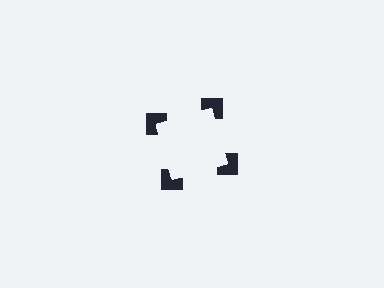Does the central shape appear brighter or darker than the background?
It typically appears slightly brighter than the background, even though no actual brightness change is drawn.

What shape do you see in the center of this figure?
An illusory square — its edges are inferred from the aligned wedge cuts in the notched squares, not physically drawn.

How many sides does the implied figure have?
4 sides.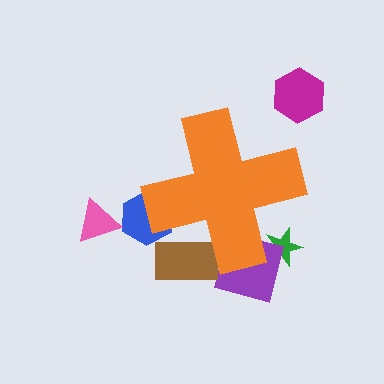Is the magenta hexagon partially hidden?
No, the magenta hexagon is fully visible.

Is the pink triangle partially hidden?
No, the pink triangle is fully visible.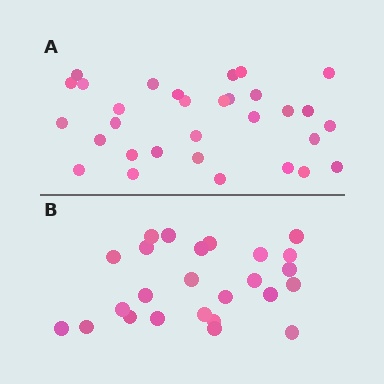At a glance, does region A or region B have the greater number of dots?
Region A (the top region) has more dots.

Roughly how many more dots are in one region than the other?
Region A has about 6 more dots than region B.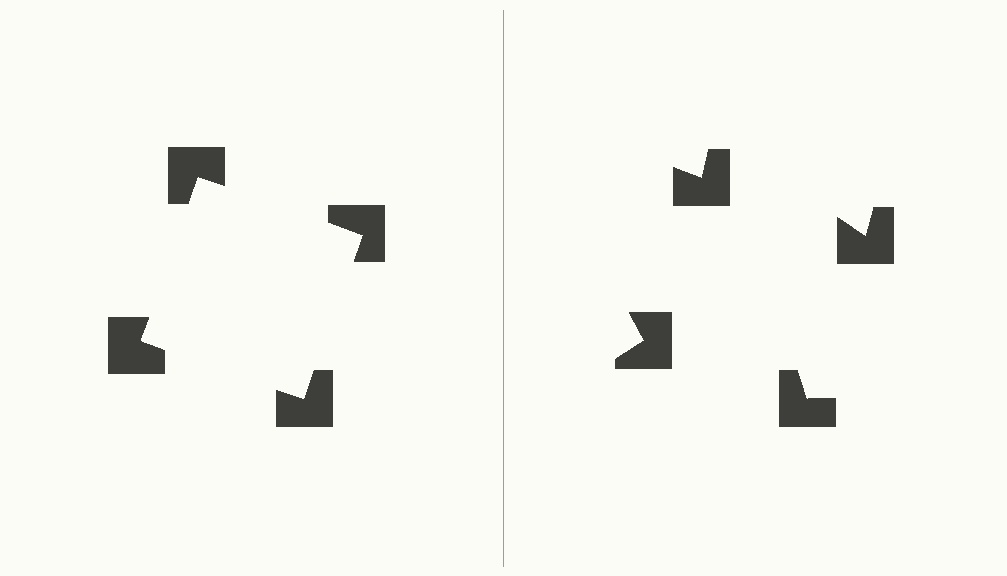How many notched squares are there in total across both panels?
8 — 4 on each side.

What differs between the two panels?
The notched squares are positioned identically on both sides; only the wedge orientations differ. On the left they align to a square; on the right they are misaligned.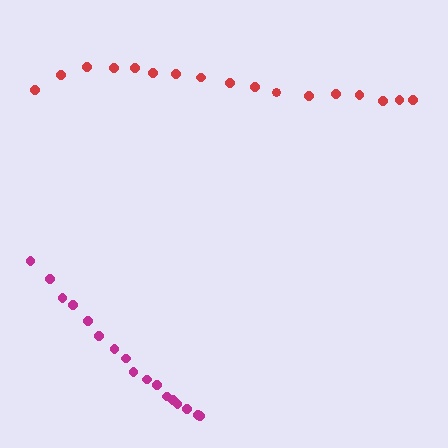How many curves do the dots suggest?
There are 2 distinct paths.